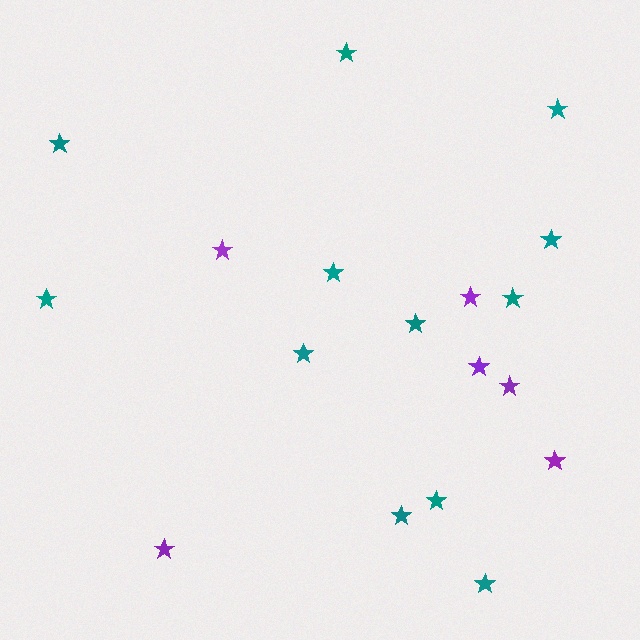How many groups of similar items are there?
There are 2 groups: one group of teal stars (12) and one group of purple stars (6).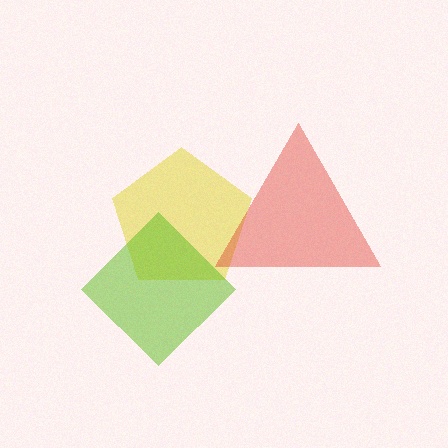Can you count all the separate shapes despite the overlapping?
Yes, there are 3 separate shapes.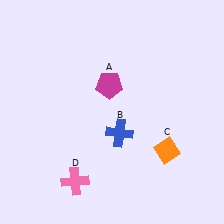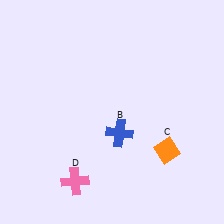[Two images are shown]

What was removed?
The magenta pentagon (A) was removed in Image 2.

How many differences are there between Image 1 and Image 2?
There is 1 difference between the two images.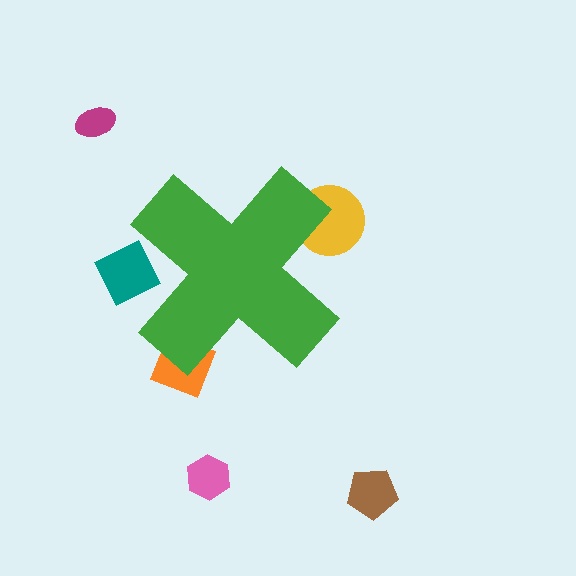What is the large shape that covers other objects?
A green cross.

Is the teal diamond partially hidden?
Yes, the teal diamond is partially hidden behind the green cross.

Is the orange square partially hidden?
Yes, the orange square is partially hidden behind the green cross.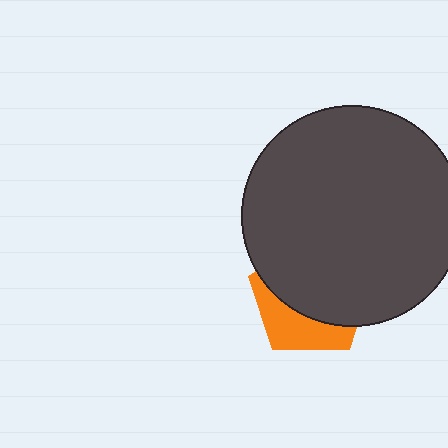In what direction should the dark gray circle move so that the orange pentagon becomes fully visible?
The dark gray circle should move up. That is the shortest direction to clear the overlap and leave the orange pentagon fully visible.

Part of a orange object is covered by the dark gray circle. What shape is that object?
It is a pentagon.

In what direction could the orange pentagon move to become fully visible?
The orange pentagon could move down. That would shift it out from behind the dark gray circle entirely.